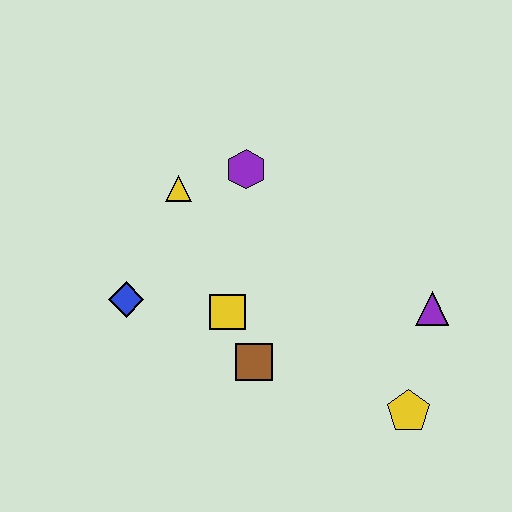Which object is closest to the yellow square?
The brown square is closest to the yellow square.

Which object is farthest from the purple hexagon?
The yellow pentagon is farthest from the purple hexagon.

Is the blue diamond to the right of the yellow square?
No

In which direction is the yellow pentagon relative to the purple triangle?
The yellow pentagon is below the purple triangle.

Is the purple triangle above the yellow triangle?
No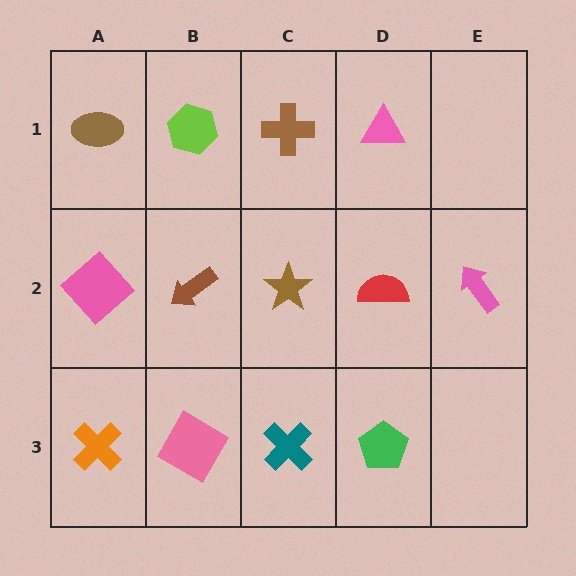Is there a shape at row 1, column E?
No, that cell is empty.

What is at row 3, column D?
A green pentagon.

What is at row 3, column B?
A pink square.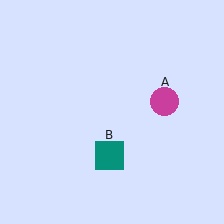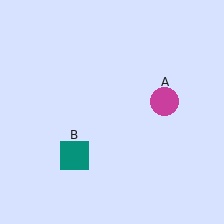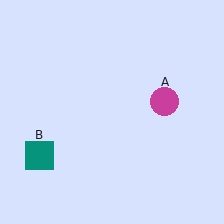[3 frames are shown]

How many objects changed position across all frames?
1 object changed position: teal square (object B).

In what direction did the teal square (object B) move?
The teal square (object B) moved left.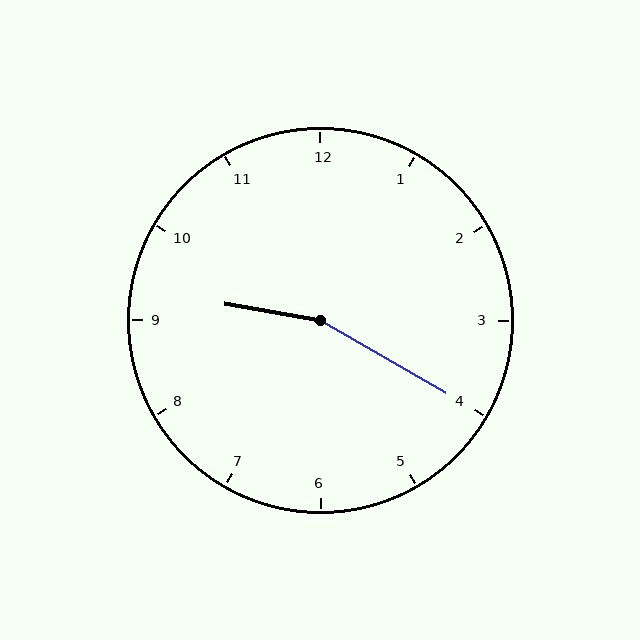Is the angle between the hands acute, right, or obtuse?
It is obtuse.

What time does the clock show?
9:20.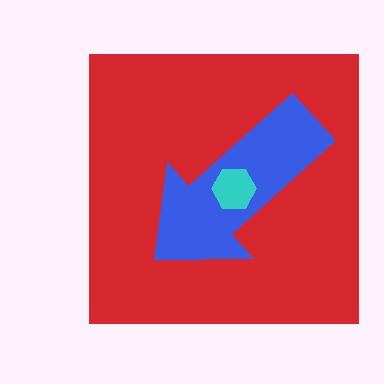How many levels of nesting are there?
3.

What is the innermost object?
The cyan hexagon.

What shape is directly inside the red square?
The blue arrow.